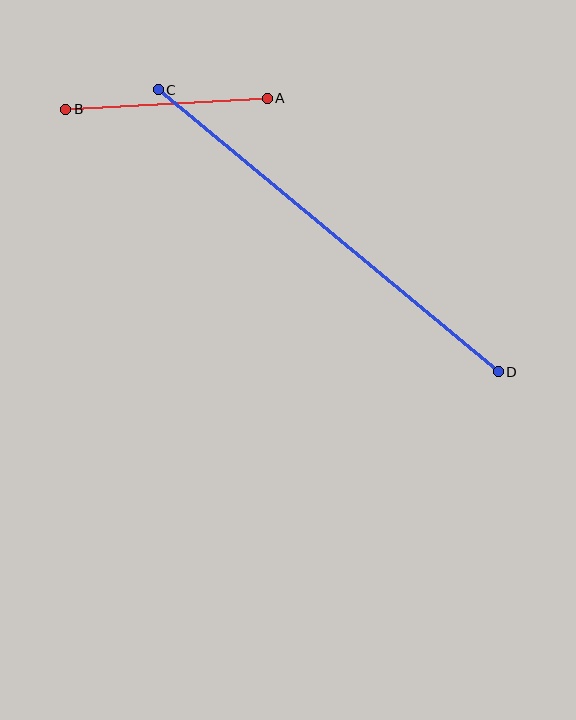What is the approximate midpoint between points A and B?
The midpoint is at approximately (166, 104) pixels.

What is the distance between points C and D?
The distance is approximately 442 pixels.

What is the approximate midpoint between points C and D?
The midpoint is at approximately (328, 231) pixels.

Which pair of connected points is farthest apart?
Points C and D are farthest apart.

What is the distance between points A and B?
The distance is approximately 202 pixels.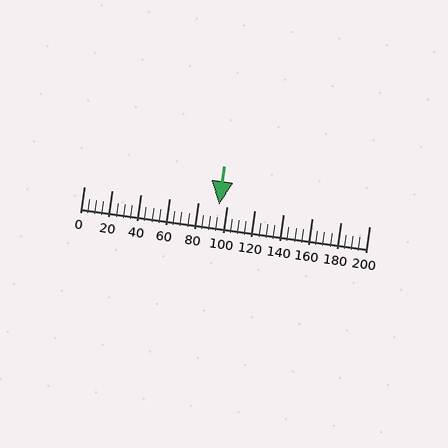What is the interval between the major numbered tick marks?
The major tick marks are spaced 20 units apart.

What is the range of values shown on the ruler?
The ruler shows values from 0 to 200.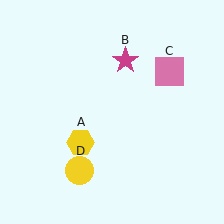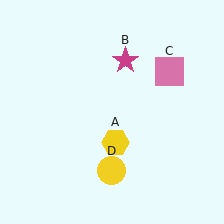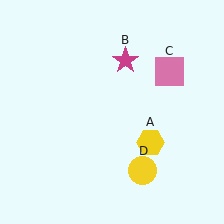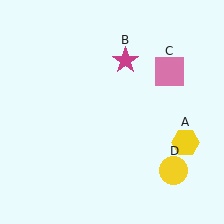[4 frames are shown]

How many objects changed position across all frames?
2 objects changed position: yellow hexagon (object A), yellow circle (object D).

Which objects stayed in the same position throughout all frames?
Magenta star (object B) and pink square (object C) remained stationary.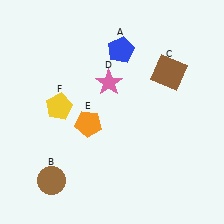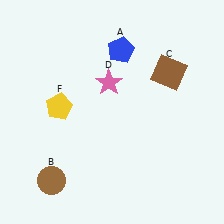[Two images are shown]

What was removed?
The orange pentagon (E) was removed in Image 2.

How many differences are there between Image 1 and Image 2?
There is 1 difference between the two images.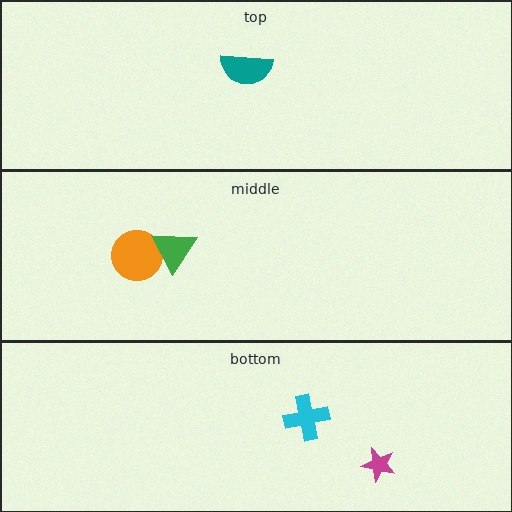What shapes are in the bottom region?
The cyan cross, the magenta star.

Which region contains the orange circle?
The middle region.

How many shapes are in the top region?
1.